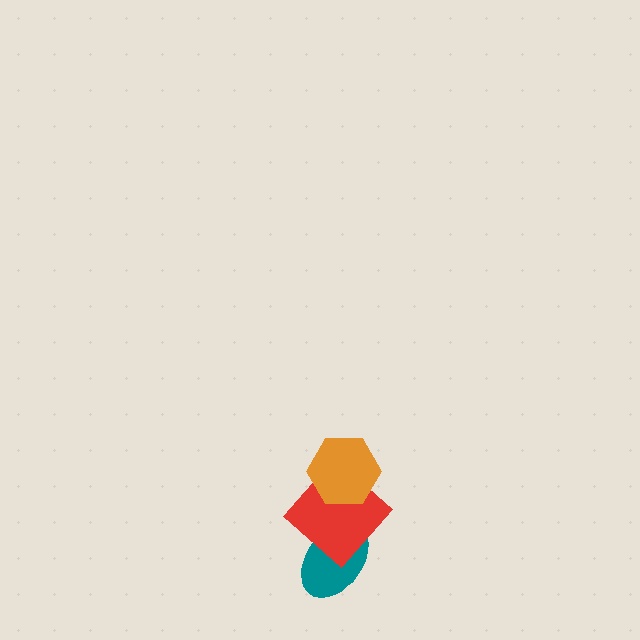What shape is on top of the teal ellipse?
The red diamond is on top of the teal ellipse.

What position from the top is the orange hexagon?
The orange hexagon is 1st from the top.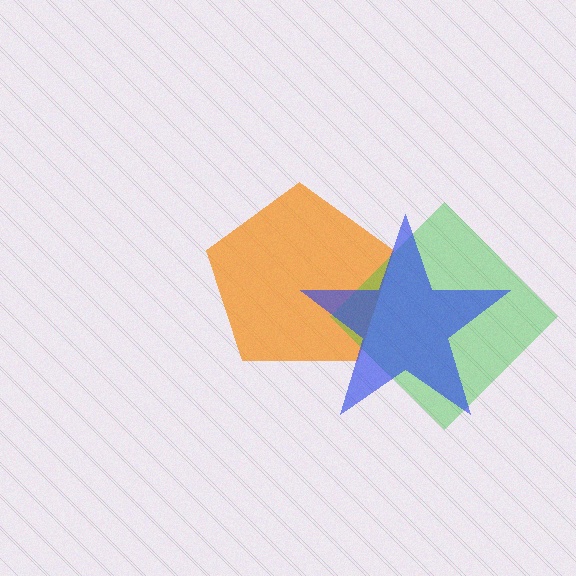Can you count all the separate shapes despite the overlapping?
Yes, there are 3 separate shapes.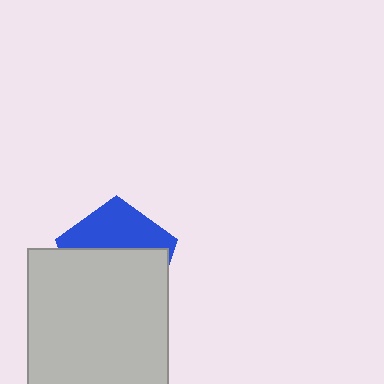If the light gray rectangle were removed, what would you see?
You would see the complete blue pentagon.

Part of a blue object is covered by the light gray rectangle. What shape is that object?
It is a pentagon.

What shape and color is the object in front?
The object in front is a light gray rectangle.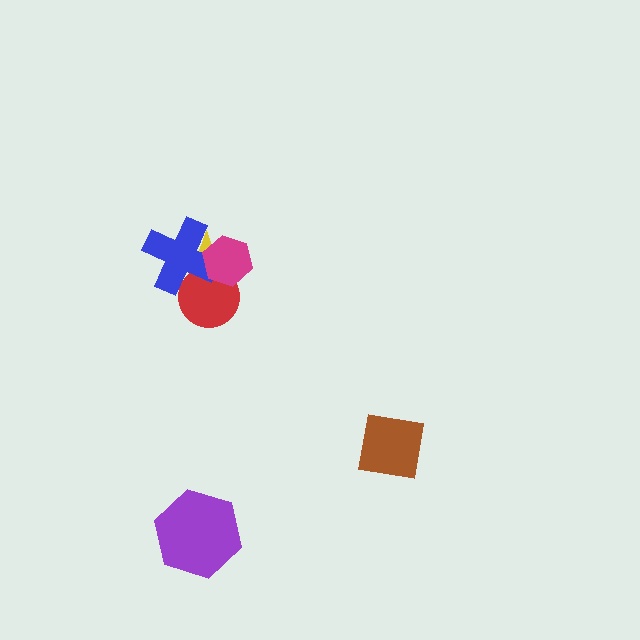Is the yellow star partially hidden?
Yes, it is partially covered by another shape.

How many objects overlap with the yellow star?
3 objects overlap with the yellow star.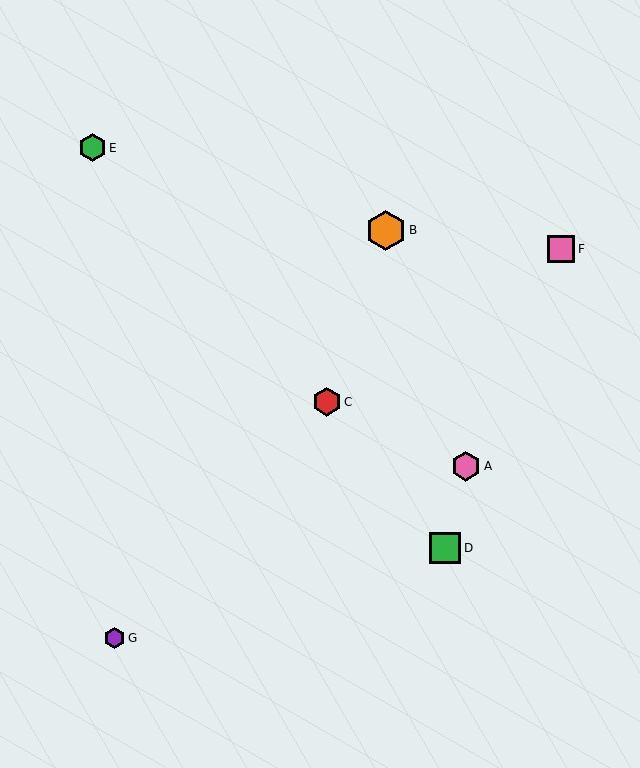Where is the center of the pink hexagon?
The center of the pink hexagon is at (466, 466).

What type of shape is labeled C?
Shape C is a red hexagon.